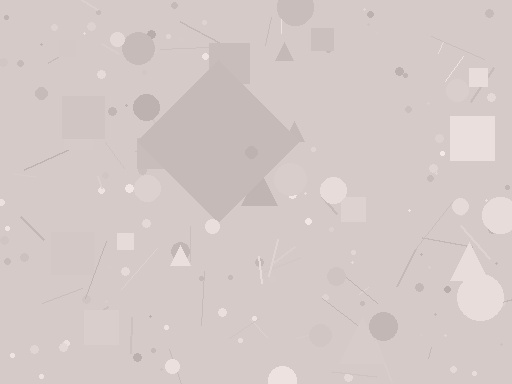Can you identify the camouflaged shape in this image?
The camouflaged shape is a diamond.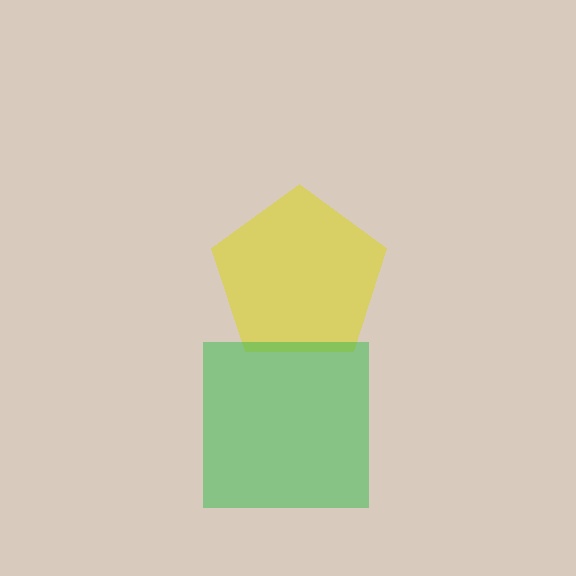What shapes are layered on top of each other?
The layered shapes are: a yellow pentagon, a green square.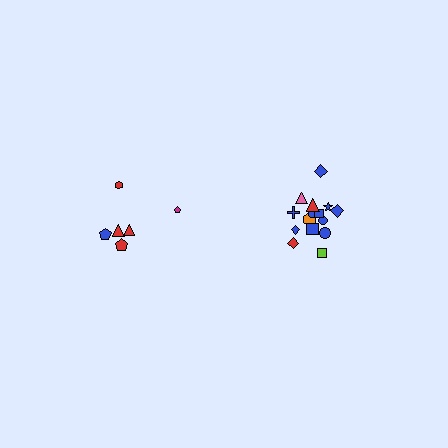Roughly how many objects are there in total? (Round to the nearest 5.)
Roughly 20 objects in total.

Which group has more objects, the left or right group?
The right group.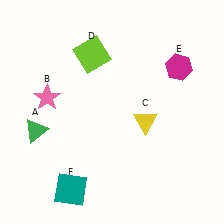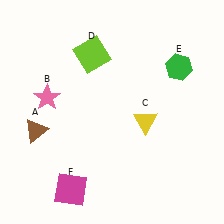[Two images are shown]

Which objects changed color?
A changed from green to brown. E changed from magenta to green. F changed from teal to magenta.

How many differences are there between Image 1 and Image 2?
There are 3 differences between the two images.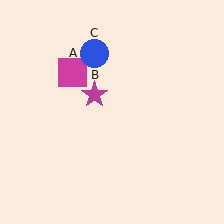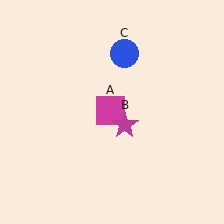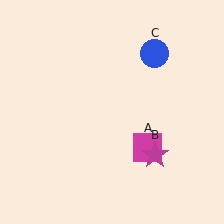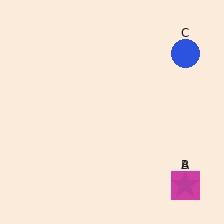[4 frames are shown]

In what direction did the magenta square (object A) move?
The magenta square (object A) moved down and to the right.